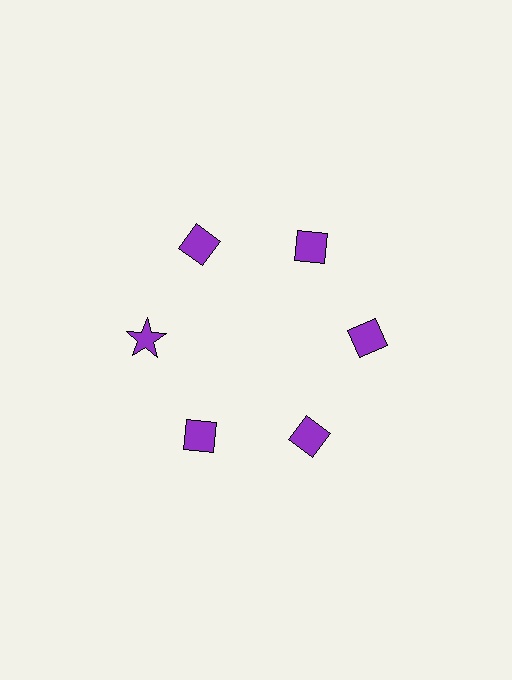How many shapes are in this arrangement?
There are 6 shapes arranged in a ring pattern.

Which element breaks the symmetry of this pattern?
The purple star at roughly the 9 o'clock position breaks the symmetry. All other shapes are purple diamonds.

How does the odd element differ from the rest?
It has a different shape: star instead of diamond.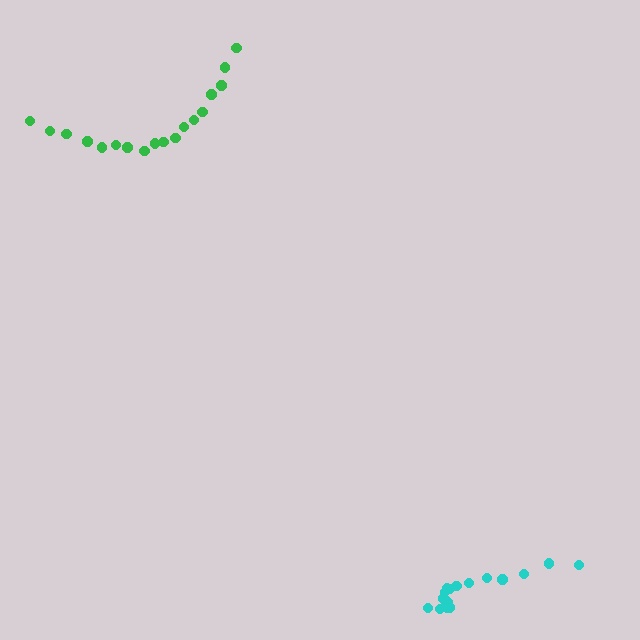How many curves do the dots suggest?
There are 2 distinct paths.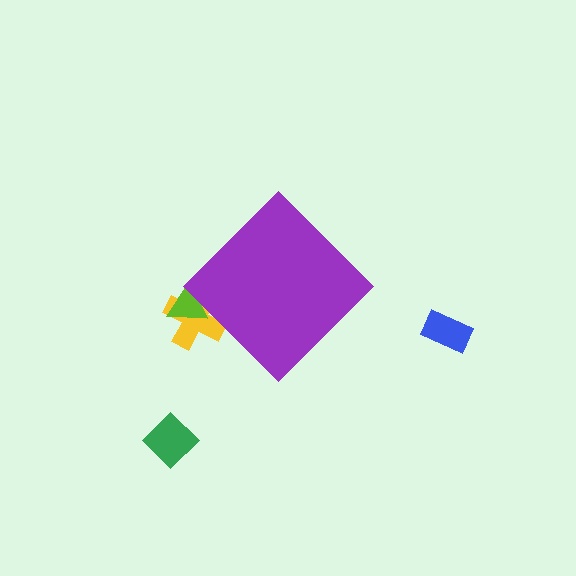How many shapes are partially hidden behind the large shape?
2 shapes are partially hidden.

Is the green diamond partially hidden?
No, the green diamond is fully visible.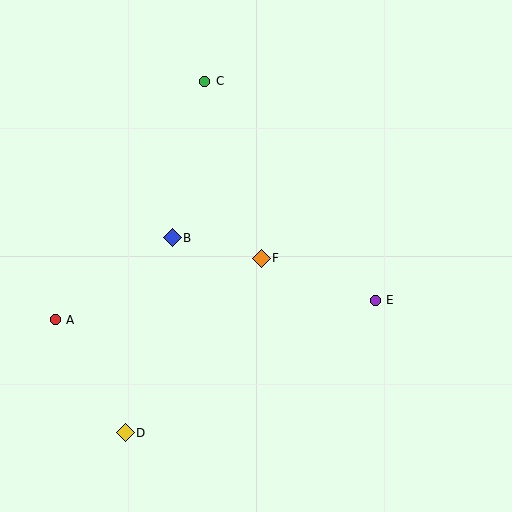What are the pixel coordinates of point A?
Point A is at (55, 320).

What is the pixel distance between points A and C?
The distance between A and C is 282 pixels.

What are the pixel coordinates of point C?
Point C is at (205, 81).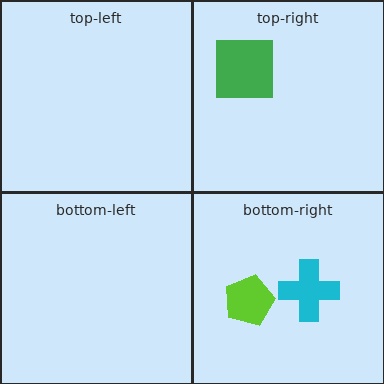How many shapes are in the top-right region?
1.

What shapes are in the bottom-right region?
The cyan cross, the lime pentagon.